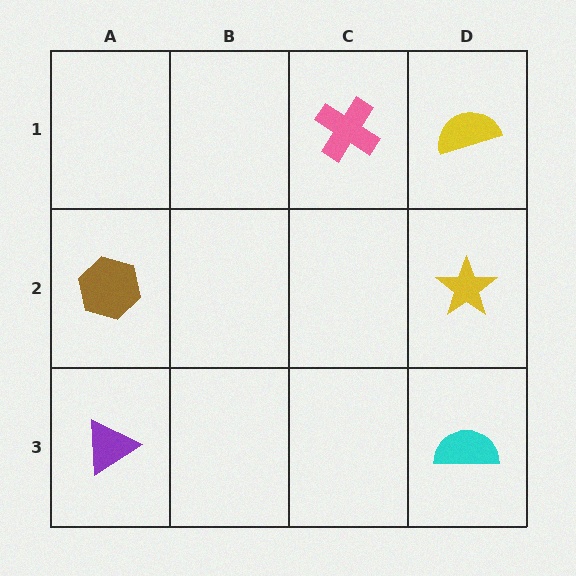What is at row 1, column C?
A pink cross.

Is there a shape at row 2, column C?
No, that cell is empty.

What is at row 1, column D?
A yellow semicircle.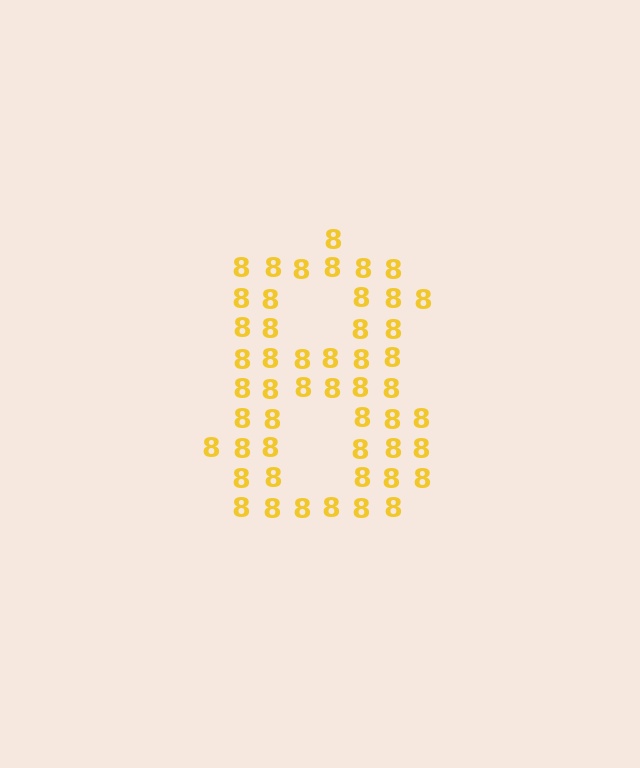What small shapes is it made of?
It is made of small digit 8's.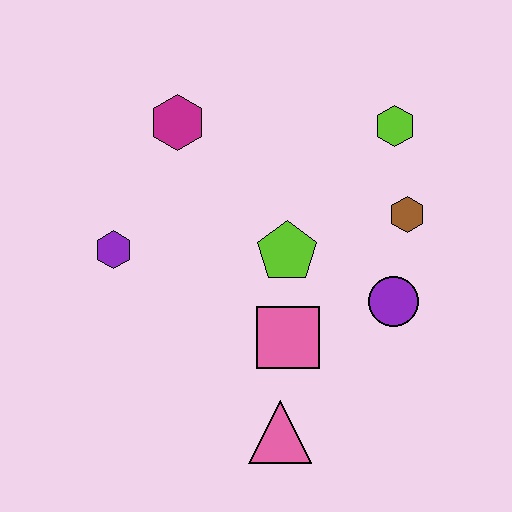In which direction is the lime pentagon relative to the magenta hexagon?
The lime pentagon is below the magenta hexagon.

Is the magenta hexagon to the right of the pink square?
No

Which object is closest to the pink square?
The lime pentagon is closest to the pink square.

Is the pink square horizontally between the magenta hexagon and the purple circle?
Yes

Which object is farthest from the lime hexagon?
The pink triangle is farthest from the lime hexagon.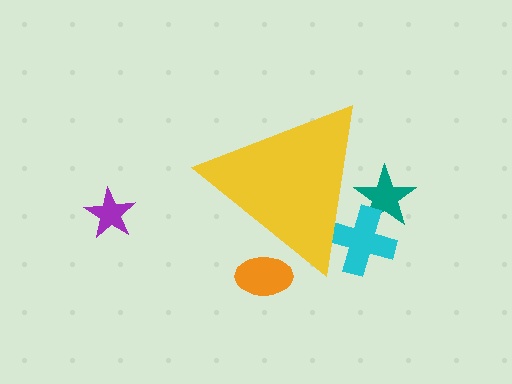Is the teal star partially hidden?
Yes, the teal star is partially hidden behind the yellow triangle.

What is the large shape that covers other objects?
A yellow triangle.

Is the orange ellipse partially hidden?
Yes, the orange ellipse is partially hidden behind the yellow triangle.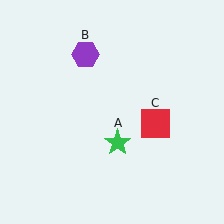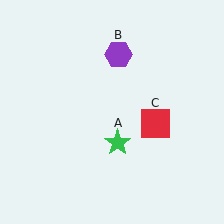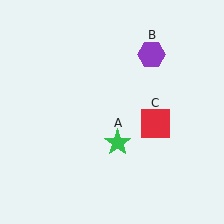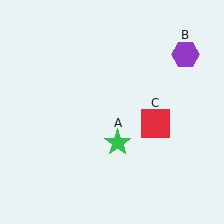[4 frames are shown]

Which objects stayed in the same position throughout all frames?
Green star (object A) and red square (object C) remained stationary.